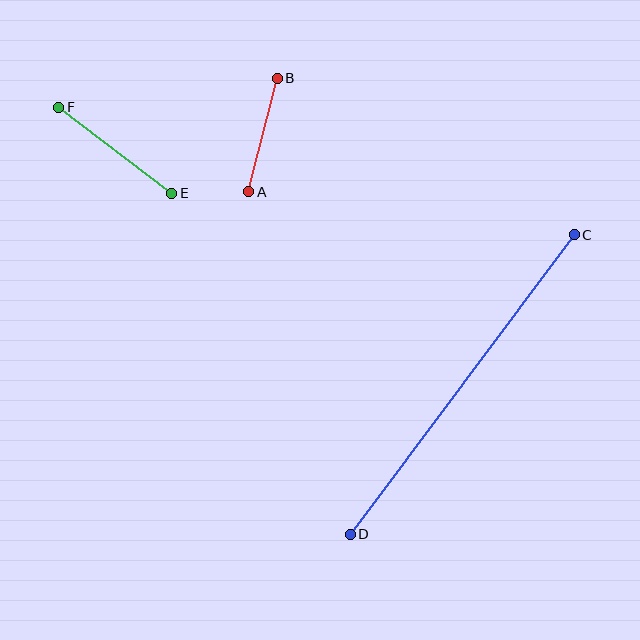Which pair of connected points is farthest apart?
Points C and D are farthest apart.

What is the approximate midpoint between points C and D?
The midpoint is at approximately (462, 384) pixels.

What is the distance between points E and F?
The distance is approximately 142 pixels.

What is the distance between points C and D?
The distance is approximately 374 pixels.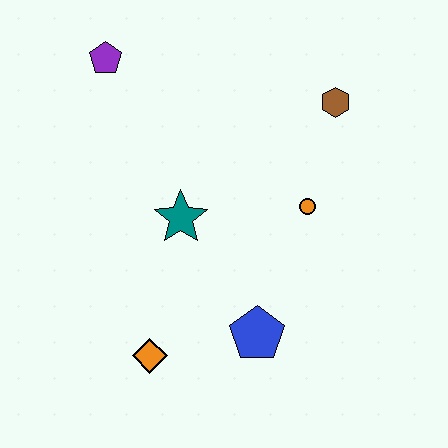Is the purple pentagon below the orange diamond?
No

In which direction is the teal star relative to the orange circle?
The teal star is to the left of the orange circle.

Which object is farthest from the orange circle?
The purple pentagon is farthest from the orange circle.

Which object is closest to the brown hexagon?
The orange circle is closest to the brown hexagon.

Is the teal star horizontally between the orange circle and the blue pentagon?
No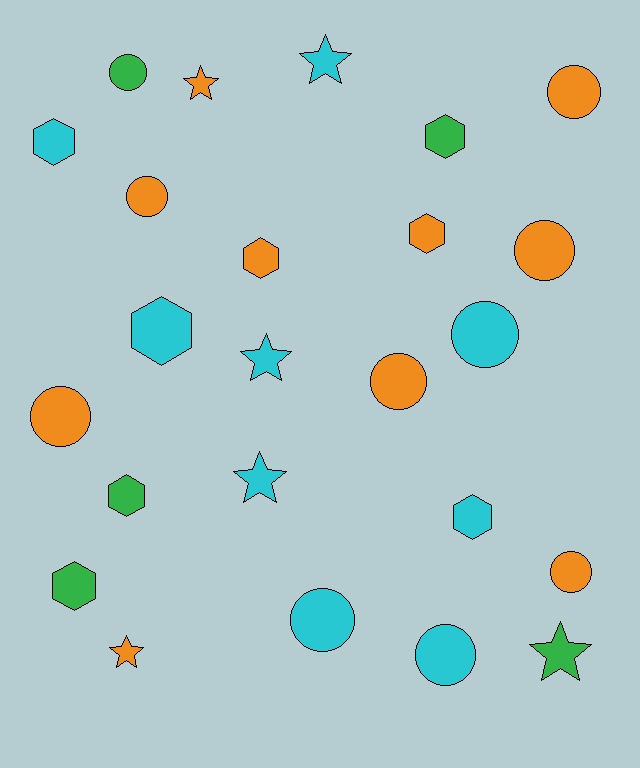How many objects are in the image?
There are 24 objects.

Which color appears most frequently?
Orange, with 10 objects.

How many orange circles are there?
There are 6 orange circles.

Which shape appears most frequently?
Circle, with 10 objects.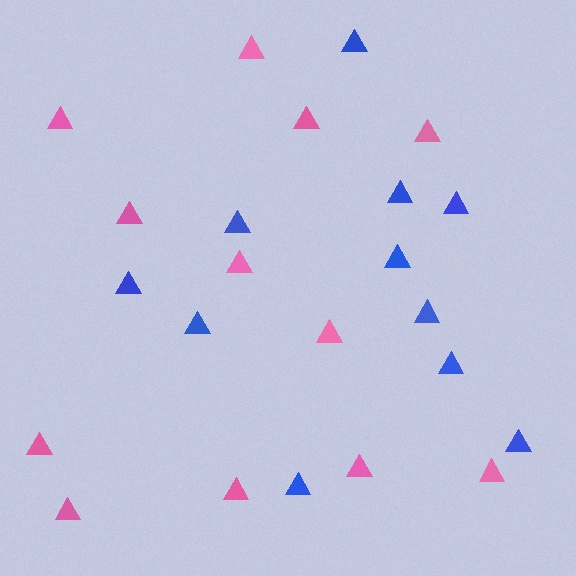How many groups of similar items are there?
There are 2 groups: one group of pink triangles (12) and one group of blue triangles (11).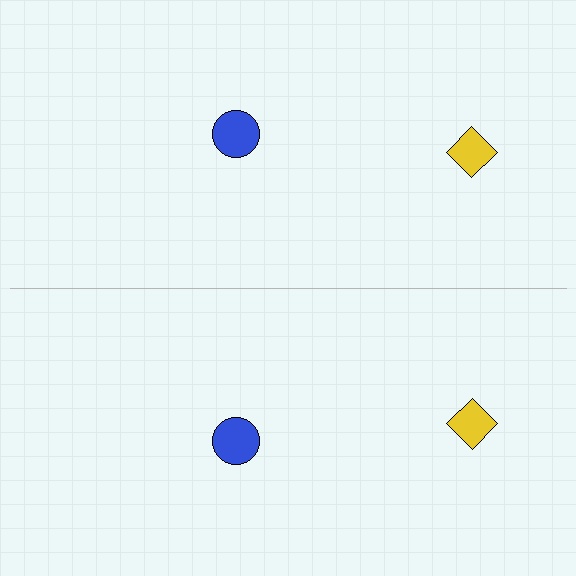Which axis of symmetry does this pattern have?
The pattern has a horizontal axis of symmetry running through the center of the image.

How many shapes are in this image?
There are 4 shapes in this image.